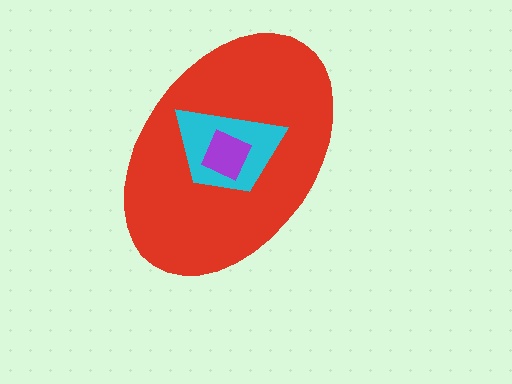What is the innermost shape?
The purple diamond.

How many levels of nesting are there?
3.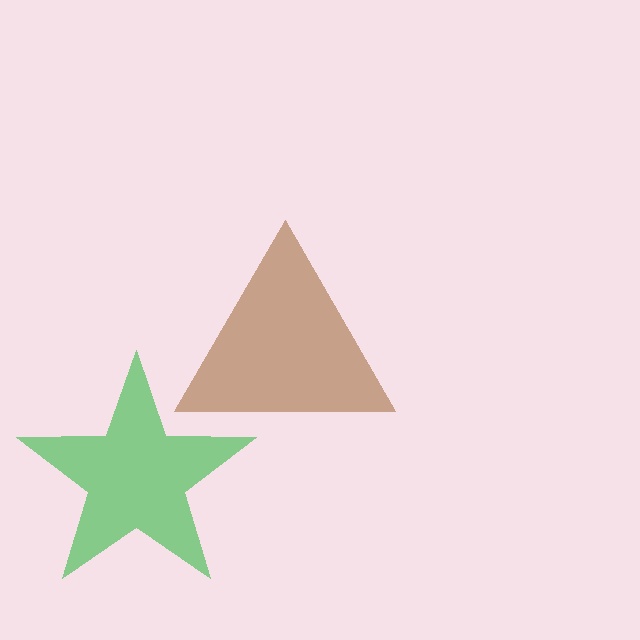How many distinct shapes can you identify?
There are 2 distinct shapes: a brown triangle, a green star.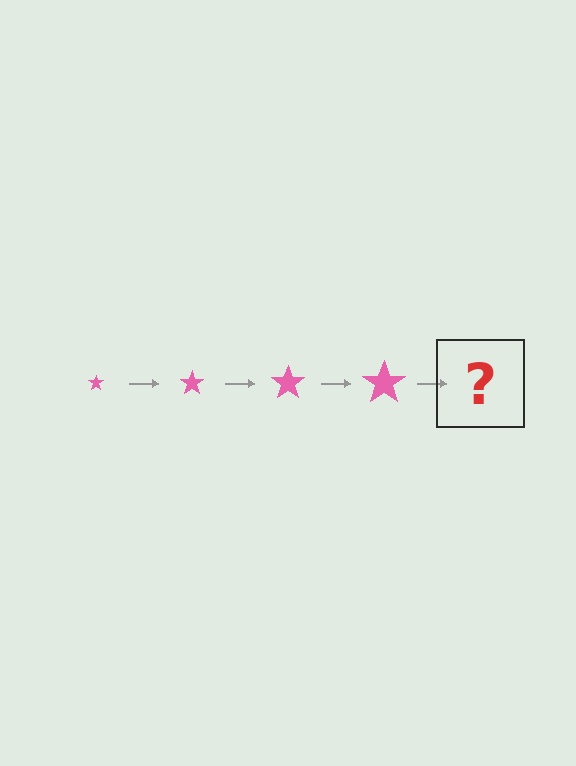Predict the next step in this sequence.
The next step is a pink star, larger than the previous one.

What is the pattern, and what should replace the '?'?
The pattern is that the star gets progressively larger each step. The '?' should be a pink star, larger than the previous one.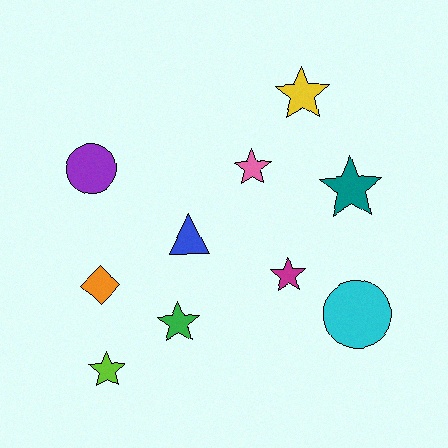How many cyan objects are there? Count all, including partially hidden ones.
There is 1 cyan object.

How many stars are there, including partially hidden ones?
There are 6 stars.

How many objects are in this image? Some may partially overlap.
There are 10 objects.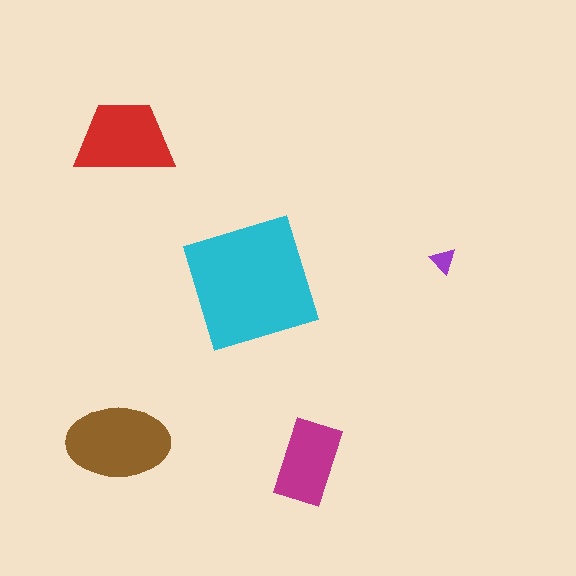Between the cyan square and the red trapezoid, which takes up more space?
The cyan square.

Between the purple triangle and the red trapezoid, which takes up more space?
The red trapezoid.